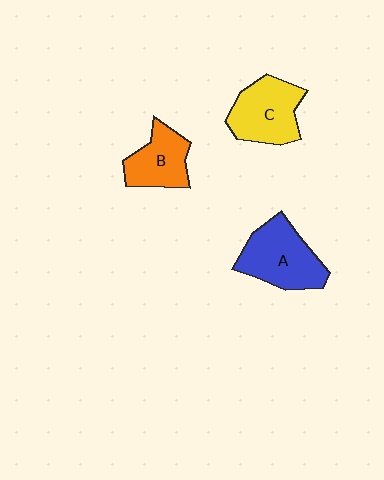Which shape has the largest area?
Shape A (blue).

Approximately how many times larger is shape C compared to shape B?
Approximately 1.3 times.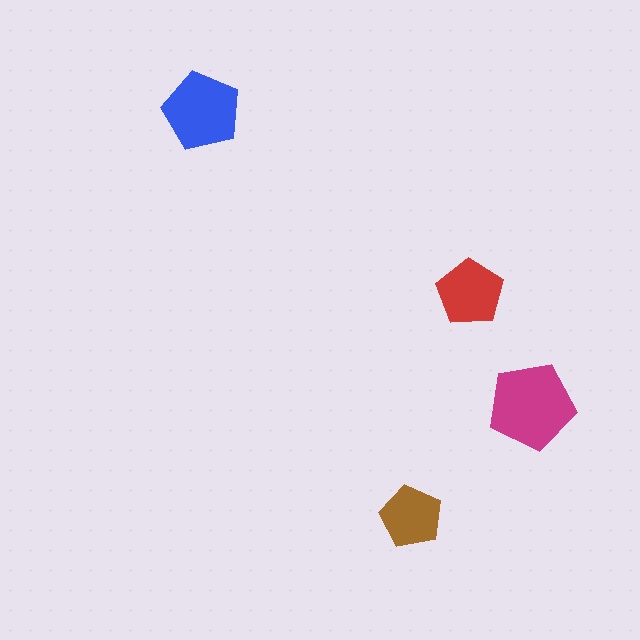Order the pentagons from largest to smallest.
the magenta one, the blue one, the red one, the brown one.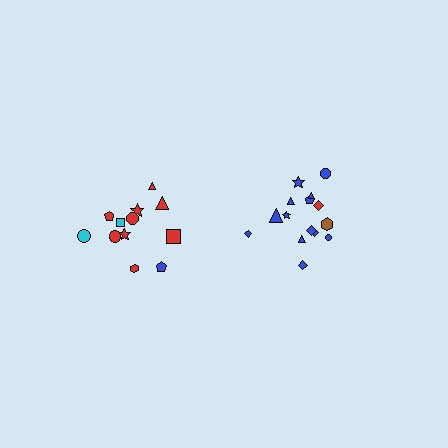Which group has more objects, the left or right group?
The right group.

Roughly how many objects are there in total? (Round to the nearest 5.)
Roughly 25 objects in total.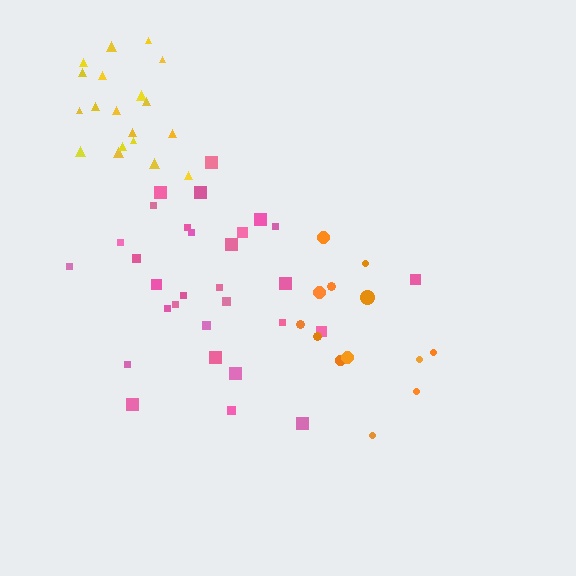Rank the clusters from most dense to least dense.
yellow, pink, orange.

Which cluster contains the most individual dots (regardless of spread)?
Pink (30).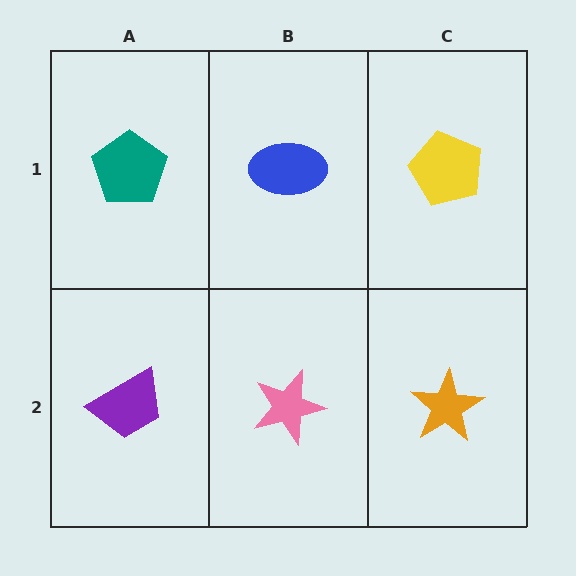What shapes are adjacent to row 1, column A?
A purple trapezoid (row 2, column A), a blue ellipse (row 1, column B).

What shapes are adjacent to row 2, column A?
A teal pentagon (row 1, column A), a pink star (row 2, column B).